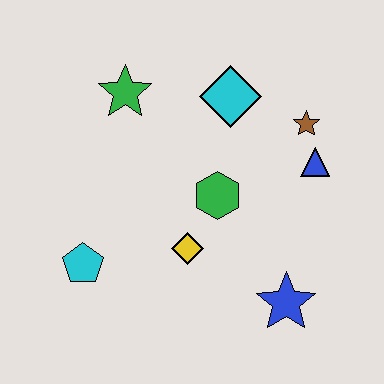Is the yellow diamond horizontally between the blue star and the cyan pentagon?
Yes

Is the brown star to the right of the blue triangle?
No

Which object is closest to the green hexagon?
The yellow diamond is closest to the green hexagon.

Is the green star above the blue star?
Yes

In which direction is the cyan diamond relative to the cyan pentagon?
The cyan diamond is above the cyan pentagon.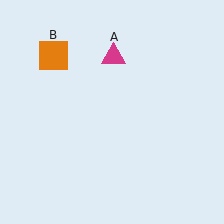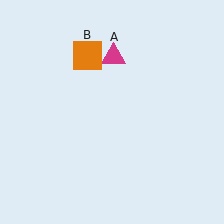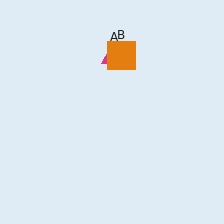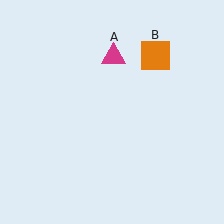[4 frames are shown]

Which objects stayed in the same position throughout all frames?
Magenta triangle (object A) remained stationary.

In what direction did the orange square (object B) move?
The orange square (object B) moved right.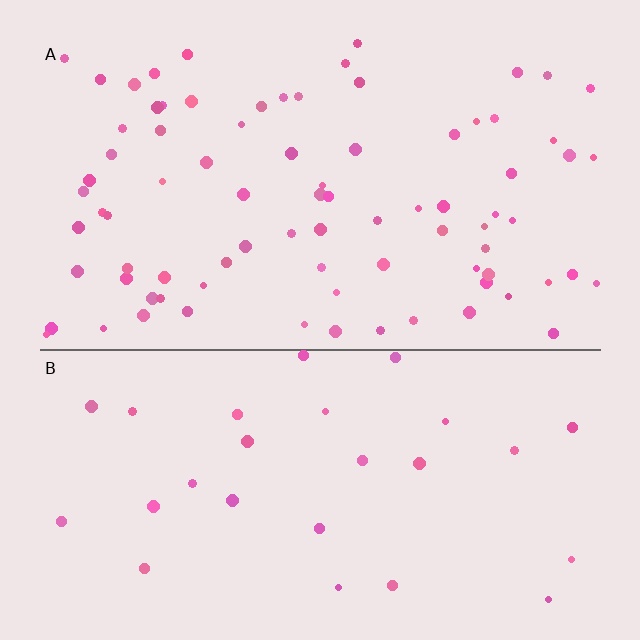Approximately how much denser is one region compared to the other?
Approximately 3.0× — region A over region B.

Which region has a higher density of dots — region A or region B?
A (the top).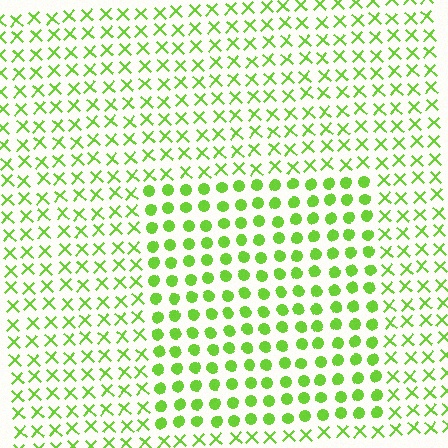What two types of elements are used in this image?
The image uses circles inside the rectangle region and X marks outside it.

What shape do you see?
I see a rectangle.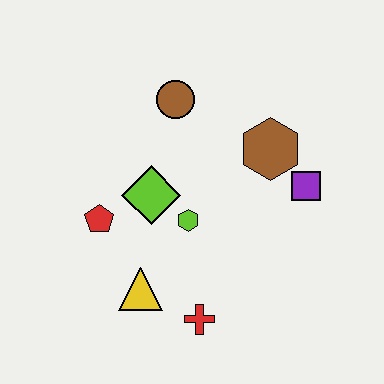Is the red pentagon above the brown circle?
No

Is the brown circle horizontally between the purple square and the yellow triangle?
Yes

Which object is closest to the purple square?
The brown hexagon is closest to the purple square.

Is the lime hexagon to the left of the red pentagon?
No